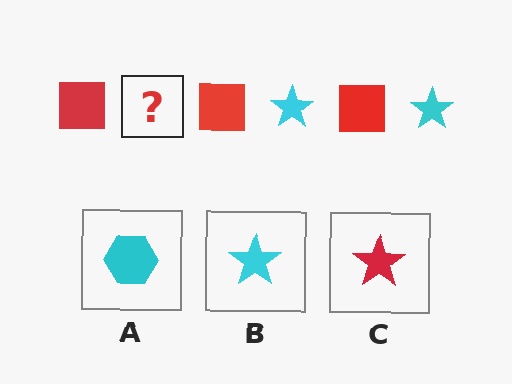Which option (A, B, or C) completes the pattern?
B.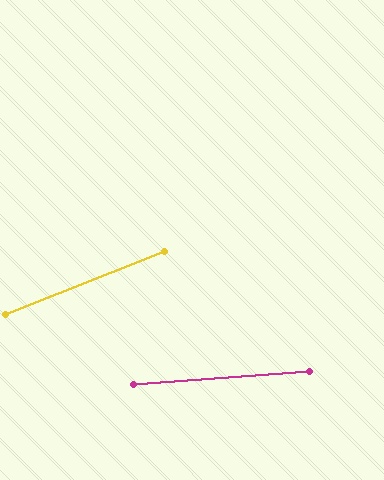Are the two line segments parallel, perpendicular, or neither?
Neither parallel nor perpendicular — they differ by about 18°.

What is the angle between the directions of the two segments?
Approximately 18 degrees.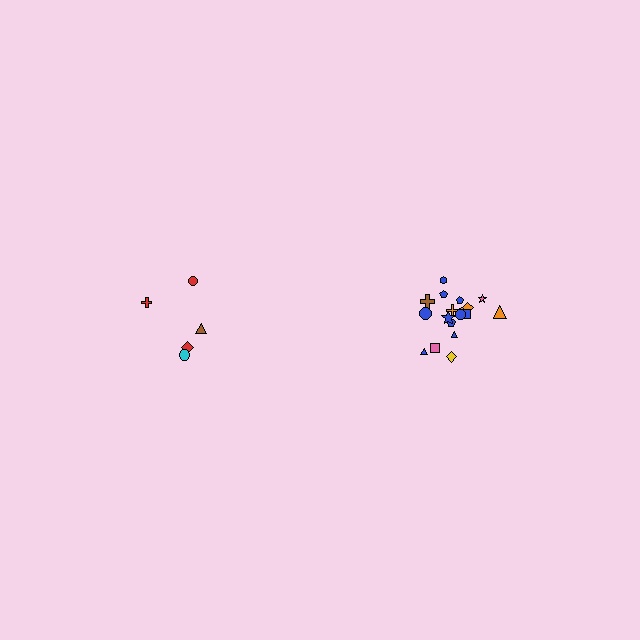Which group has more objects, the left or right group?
The right group.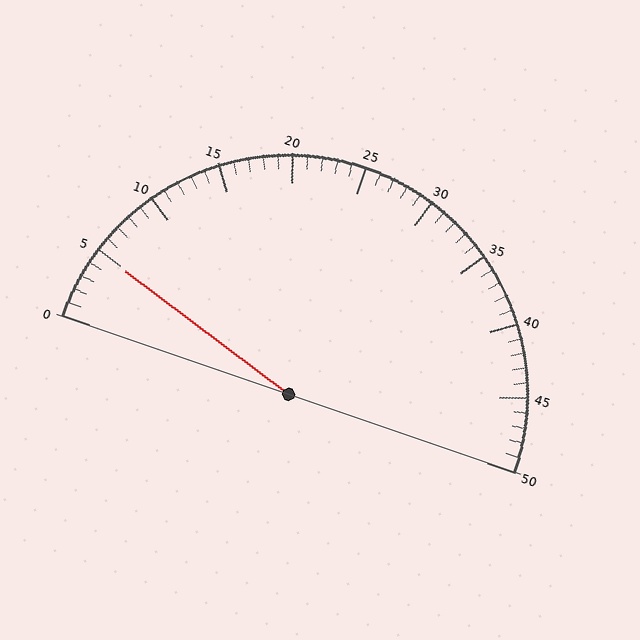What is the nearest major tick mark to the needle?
The nearest major tick mark is 5.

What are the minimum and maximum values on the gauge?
The gauge ranges from 0 to 50.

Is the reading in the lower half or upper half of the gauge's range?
The reading is in the lower half of the range (0 to 50).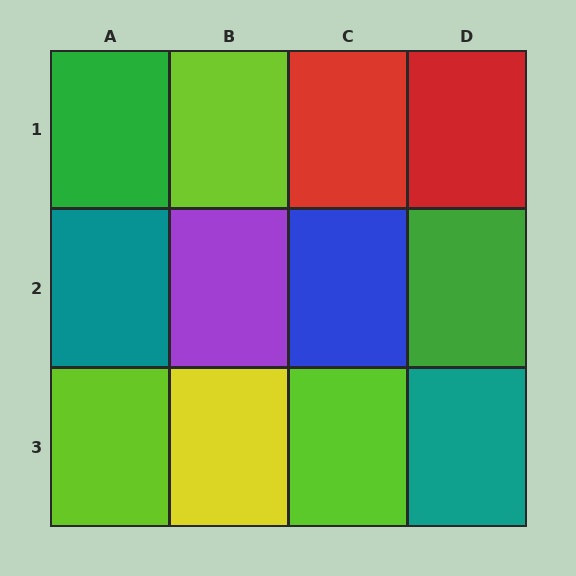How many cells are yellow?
1 cell is yellow.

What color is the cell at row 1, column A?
Green.